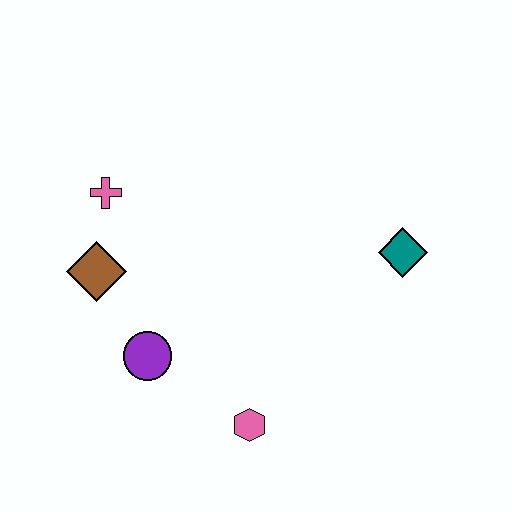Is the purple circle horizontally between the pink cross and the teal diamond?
Yes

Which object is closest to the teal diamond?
The pink hexagon is closest to the teal diamond.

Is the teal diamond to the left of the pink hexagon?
No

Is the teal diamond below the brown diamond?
No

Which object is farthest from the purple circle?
The teal diamond is farthest from the purple circle.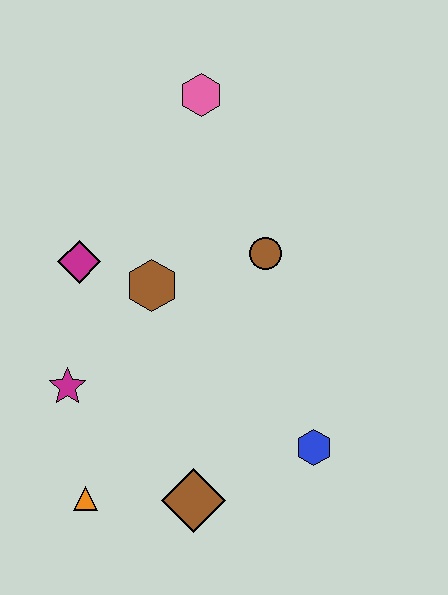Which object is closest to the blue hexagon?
The brown diamond is closest to the blue hexagon.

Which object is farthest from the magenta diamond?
The blue hexagon is farthest from the magenta diamond.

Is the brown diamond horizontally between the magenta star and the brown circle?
Yes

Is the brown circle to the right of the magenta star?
Yes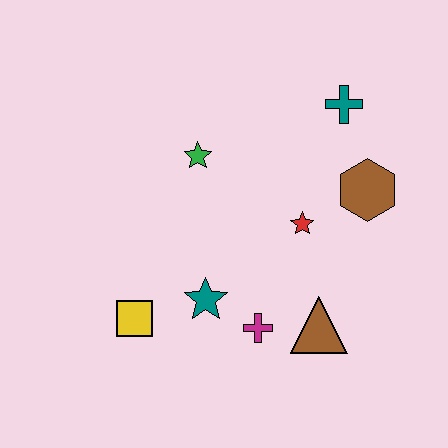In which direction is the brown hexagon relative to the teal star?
The brown hexagon is to the right of the teal star.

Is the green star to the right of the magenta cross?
No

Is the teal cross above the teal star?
Yes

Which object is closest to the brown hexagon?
The red star is closest to the brown hexagon.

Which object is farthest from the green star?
The brown triangle is farthest from the green star.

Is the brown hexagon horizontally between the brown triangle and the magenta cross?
No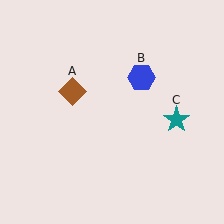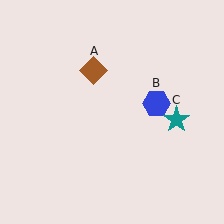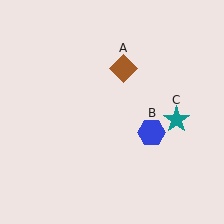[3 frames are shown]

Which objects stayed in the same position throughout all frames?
Teal star (object C) remained stationary.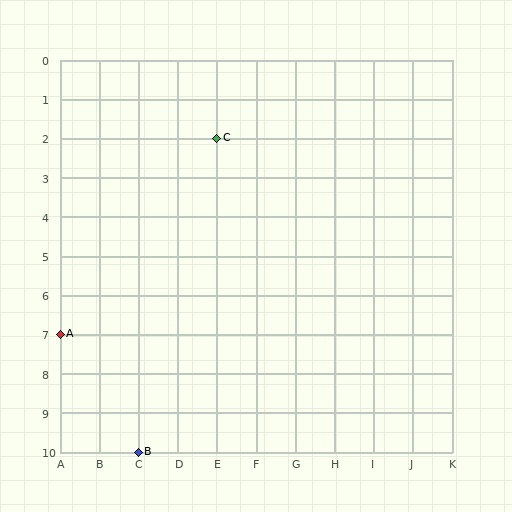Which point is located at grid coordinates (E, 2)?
Point C is at (E, 2).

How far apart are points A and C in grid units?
Points A and C are 4 columns and 5 rows apart (about 6.4 grid units diagonally).